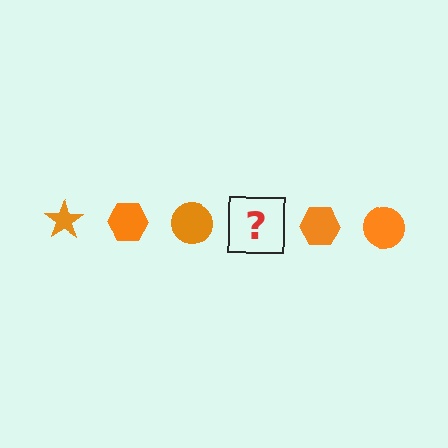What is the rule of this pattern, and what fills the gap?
The rule is that the pattern cycles through star, hexagon, circle shapes in orange. The gap should be filled with an orange star.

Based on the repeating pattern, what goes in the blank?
The blank should be an orange star.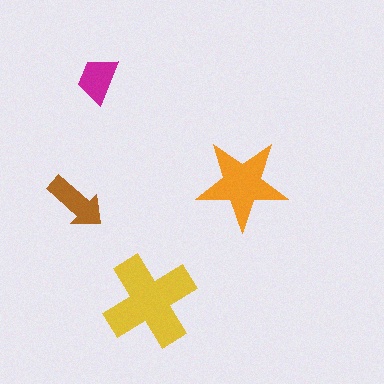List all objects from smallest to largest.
The magenta trapezoid, the brown arrow, the orange star, the yellow cross.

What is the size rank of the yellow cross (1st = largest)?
1st.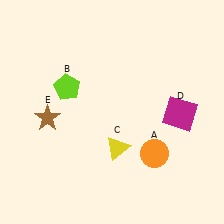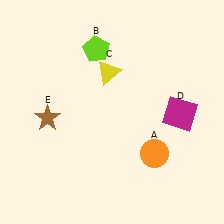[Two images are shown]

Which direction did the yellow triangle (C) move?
The yellow triangle (C) moved up.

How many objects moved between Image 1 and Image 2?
2 objects moved between the two images.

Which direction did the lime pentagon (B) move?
The lime pentagon (B) moved up.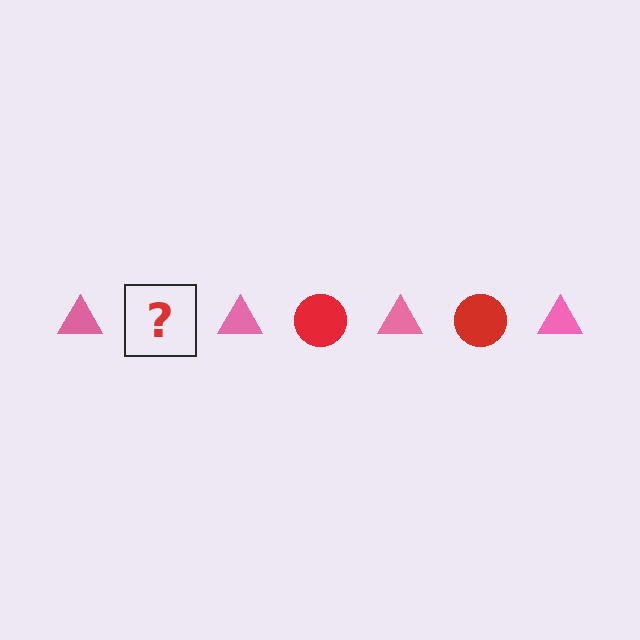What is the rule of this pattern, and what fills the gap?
The rule is that the pattern alternates between pink triangle and red circle. The gap should be filled with a red circle.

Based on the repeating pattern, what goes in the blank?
The blank should be a red circle.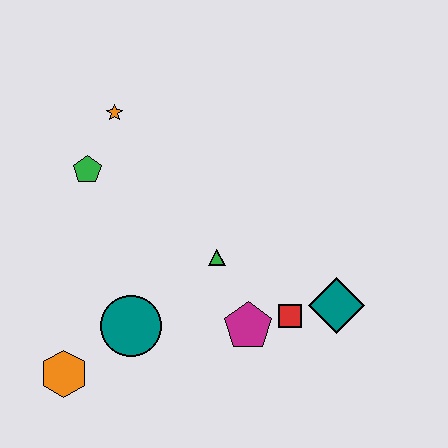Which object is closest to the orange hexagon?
The teal circle is closest to the orange hexagon.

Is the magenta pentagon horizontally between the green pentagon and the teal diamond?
Yes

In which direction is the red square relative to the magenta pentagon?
The red square is to the right of the magenta pentagon.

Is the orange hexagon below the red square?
Yes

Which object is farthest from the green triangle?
The orange hexagon is farthest from the green triangle.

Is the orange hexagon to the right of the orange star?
No